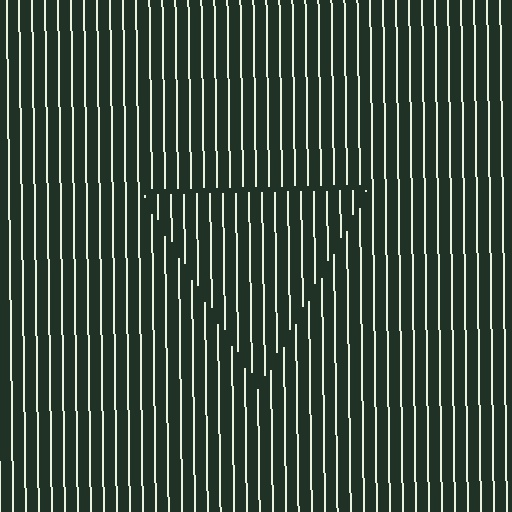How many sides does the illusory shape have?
3 sides — the line-ends trace a triangle.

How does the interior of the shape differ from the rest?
The interior of the shape contains the same grating, shifted by half a period — the contour is defined by the phase discontinuity where line-ends from the inner and outer gratings abut.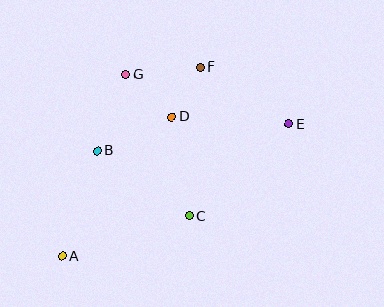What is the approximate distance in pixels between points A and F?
The distance between A and F is approximately 234 pixels.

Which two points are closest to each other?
Points D and F are closest to each other.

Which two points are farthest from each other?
Points A and E are farthest from each other.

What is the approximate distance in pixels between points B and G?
The distance between B and G is approximately 82 pixels.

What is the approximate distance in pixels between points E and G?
The distance between E and G is approximately 171 pixels.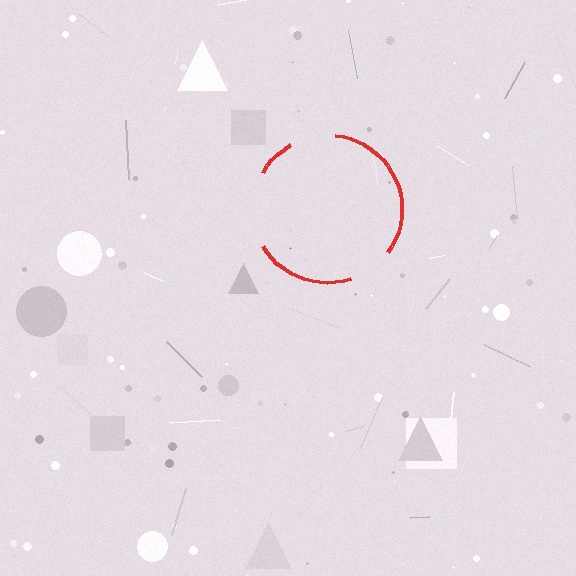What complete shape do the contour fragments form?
The contour fragments form a circle.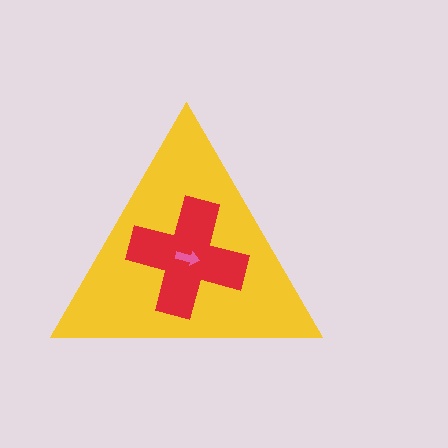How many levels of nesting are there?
3.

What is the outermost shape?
The yellow triangle.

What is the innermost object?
The pink arrow.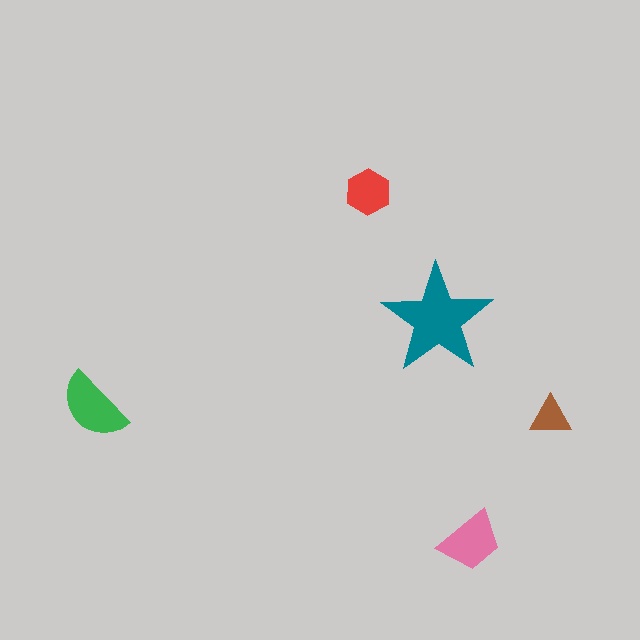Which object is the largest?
The teal star.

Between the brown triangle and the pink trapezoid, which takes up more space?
The pink trapezoid.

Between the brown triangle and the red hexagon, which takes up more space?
The red hexagon.